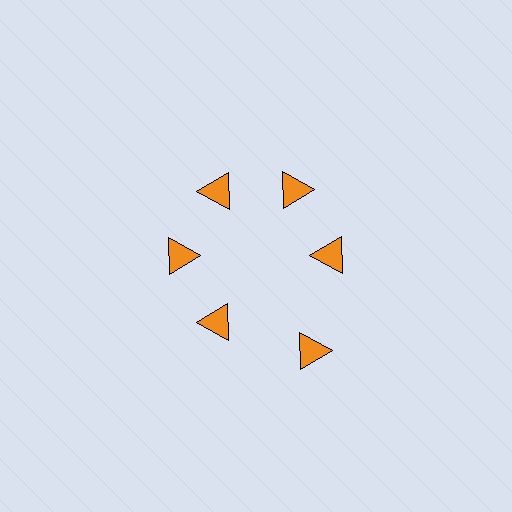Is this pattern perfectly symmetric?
No. The 6 orange triangles are arranged in a ring, but one element near the 5 o'clock position is pushed outward from the center, breaking the 6-fold rotational symmetry.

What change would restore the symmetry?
The symmetry would be restored by moving it inward, back onto the ring so that all 6 triangles sit at equal angles and equal distance from the center.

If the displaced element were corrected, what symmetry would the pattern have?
It would have 6-fold rotational symmetry — the pattern would map onto itself every 60 degrees.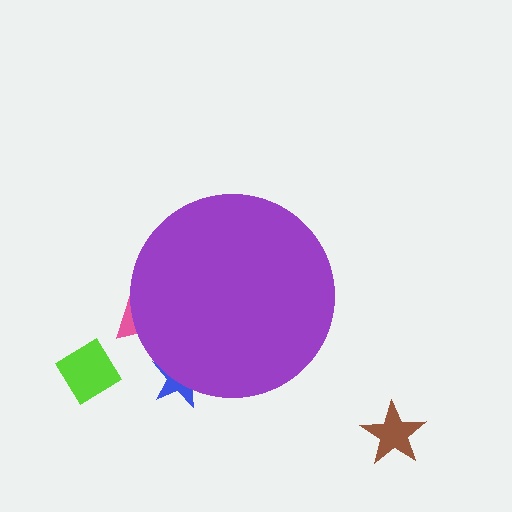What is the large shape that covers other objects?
A purple circle.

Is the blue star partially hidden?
Yes, the blue star is partially hidden behind the purple circle.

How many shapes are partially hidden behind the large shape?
2 shapes are partially hidden.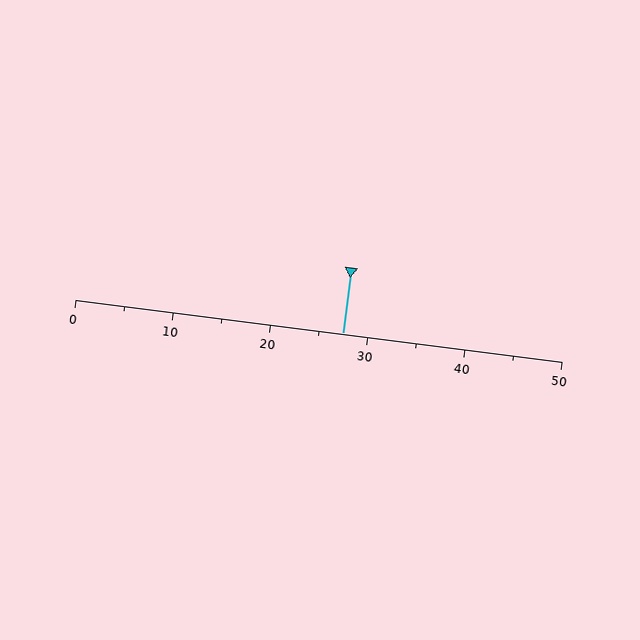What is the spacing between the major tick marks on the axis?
The major ticks are spaced 10 apart.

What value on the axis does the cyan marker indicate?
The marker indicates approximately 27.5.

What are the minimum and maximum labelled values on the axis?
The axis runs from 0 to 50.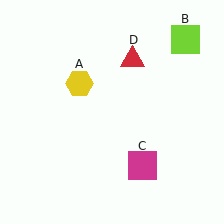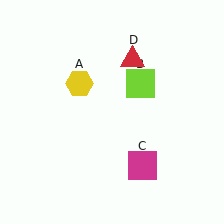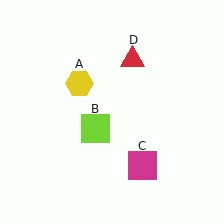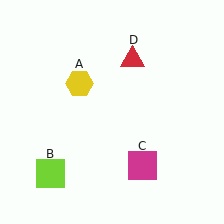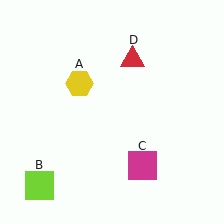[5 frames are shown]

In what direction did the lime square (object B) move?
The lime square (object B) moved down and to the left.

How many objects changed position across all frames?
1 object changed position: lime square (object B).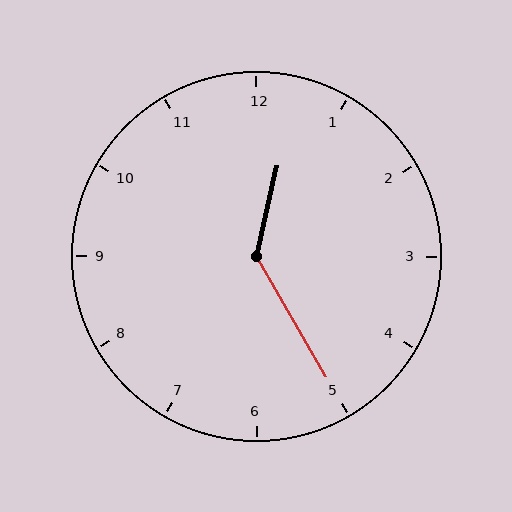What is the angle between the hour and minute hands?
Approximately 138 degrees.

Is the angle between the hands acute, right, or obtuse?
It is obtuse.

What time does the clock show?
12:25.